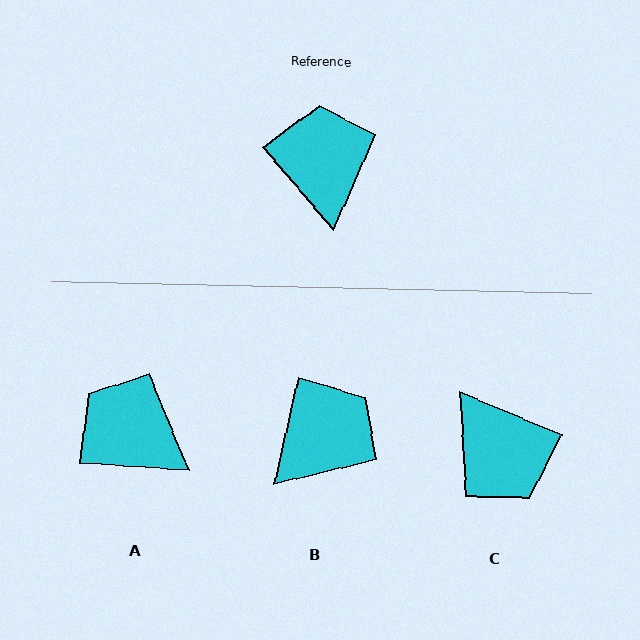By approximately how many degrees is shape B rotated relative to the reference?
Approximately 53 degrees clockwise.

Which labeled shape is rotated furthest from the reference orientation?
C, about 154 degrees away.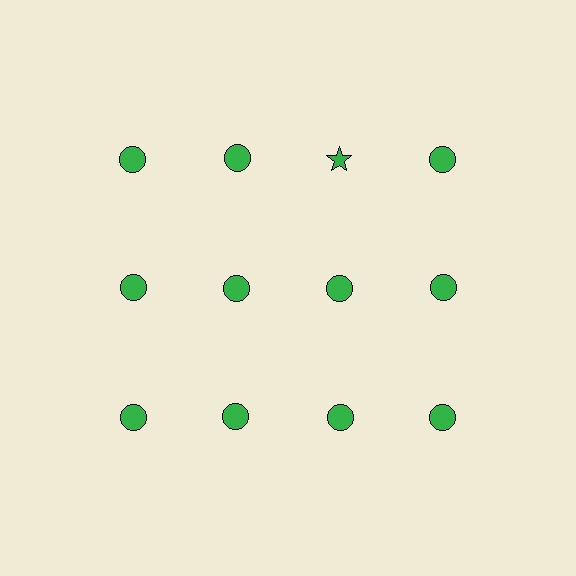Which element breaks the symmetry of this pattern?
The green star in the top row, center column breaks the symmetry. All other shapes are green circles.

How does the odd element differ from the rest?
It has a different shape: star instead of circle.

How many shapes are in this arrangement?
There are 12 shapes arranged in a grid pattern.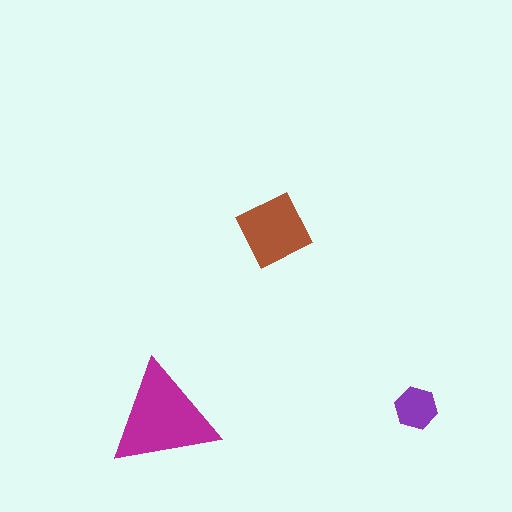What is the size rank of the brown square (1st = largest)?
2nd.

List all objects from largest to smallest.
The magenta triangle, the brown square, the purple hexagon.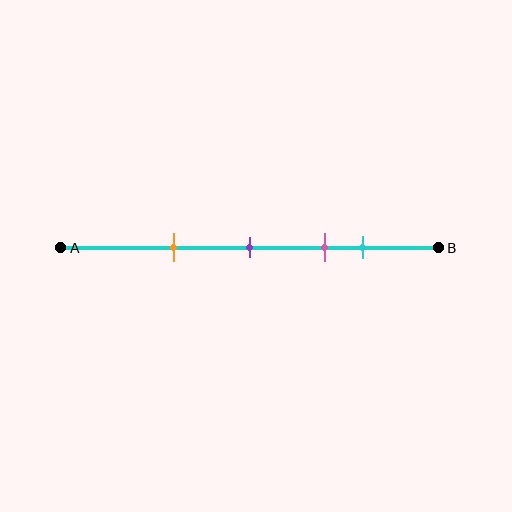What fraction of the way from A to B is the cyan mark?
The cyan mark is approximately 80% (0.8) of the way from A to B.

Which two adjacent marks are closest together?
The pink and cyan marks are the closest adjacent pair.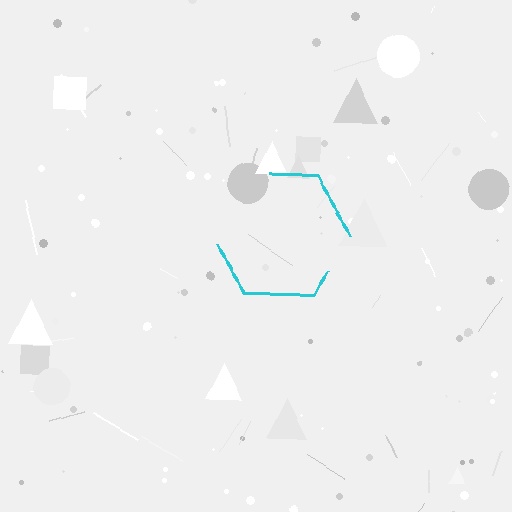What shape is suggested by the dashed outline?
The dashed outline suggests a hexagon.